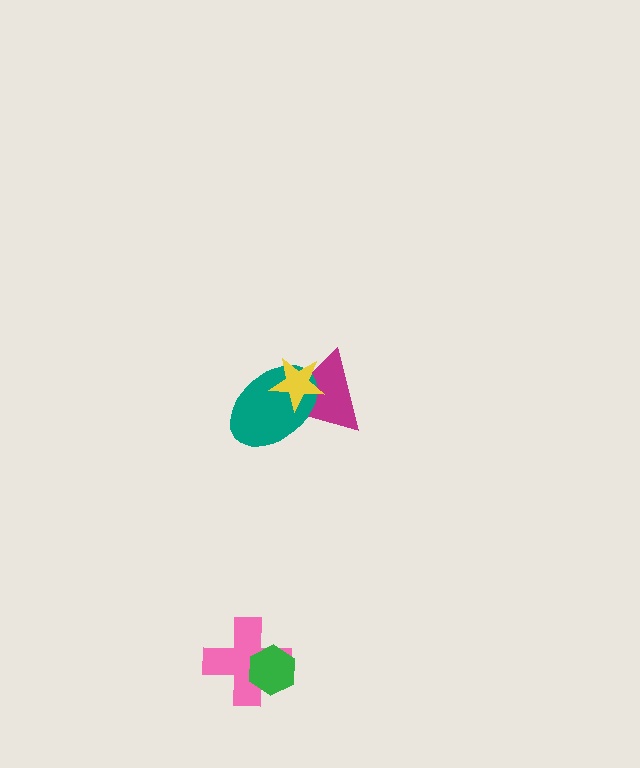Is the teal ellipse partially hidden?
Yes, it is partially covered by another shape.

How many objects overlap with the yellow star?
2 objects overlap with the yellow star.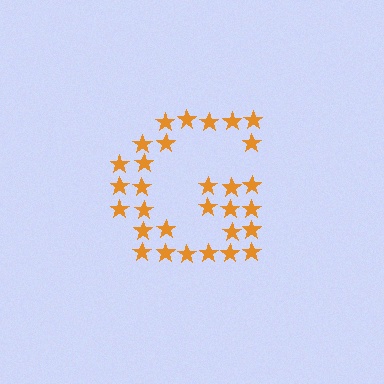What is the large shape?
The large shape is the letter G.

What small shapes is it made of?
It is made of small stars.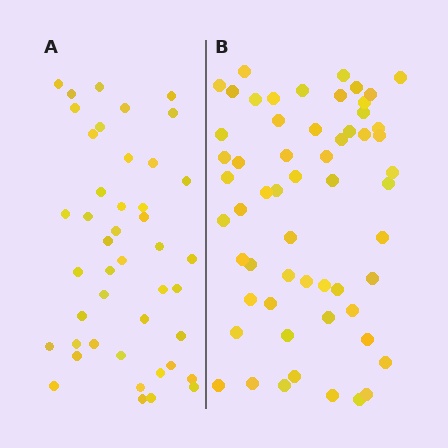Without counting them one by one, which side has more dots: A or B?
Region B (the right region) has more dots.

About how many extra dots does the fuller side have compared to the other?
Region B has approximately 15 more dots than region A.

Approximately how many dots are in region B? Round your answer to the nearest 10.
About 60 dots. (The exact count is 58, which rounds to 60.)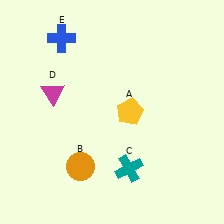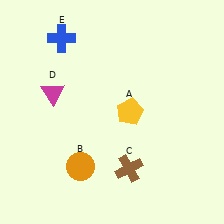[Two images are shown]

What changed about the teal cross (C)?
In Image 1, C is teal. In Image 2, it changed to brown.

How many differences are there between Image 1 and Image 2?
There is 1 difference between the two images.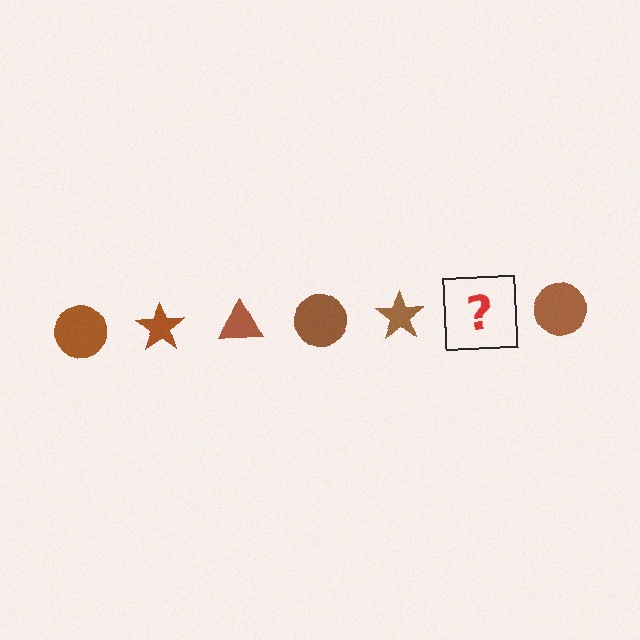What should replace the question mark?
The question mark should be replaced with a brown triangle.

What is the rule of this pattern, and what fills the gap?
The rule is that the pattern cycles through circle, star, triangle shapes in brown. The gap should be filled with a brown triangle.